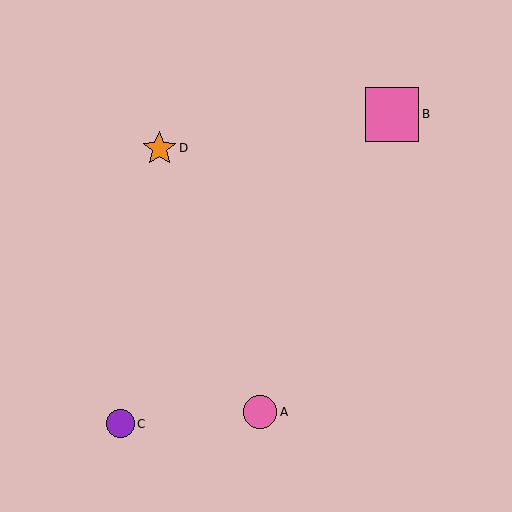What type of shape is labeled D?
Shape D is an orange star.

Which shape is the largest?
The pink square (labeled B) is the largest.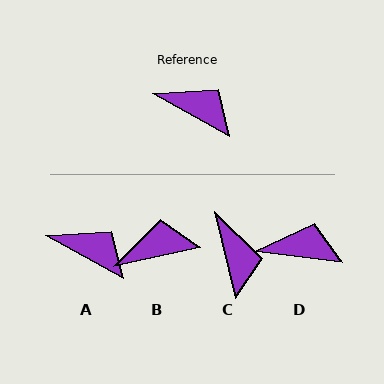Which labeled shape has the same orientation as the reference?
A.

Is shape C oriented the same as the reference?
No, it is off by about 48 degrees.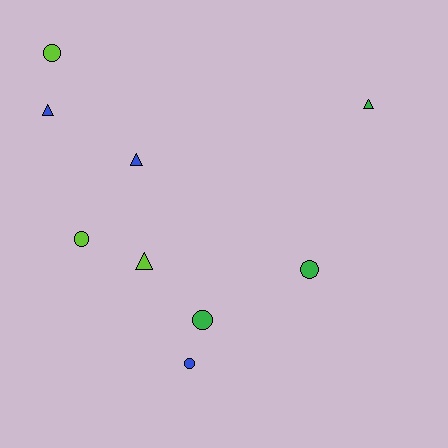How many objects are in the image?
There are 9 objects.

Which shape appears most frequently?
Circle, with 5 objects.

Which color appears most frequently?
Lime, with 3 objects.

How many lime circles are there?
There are 2 lime circles.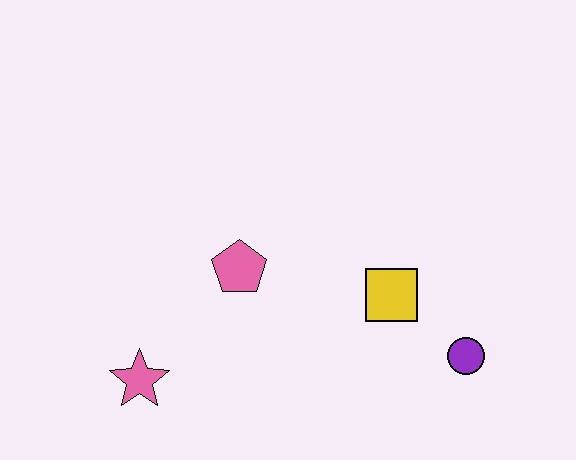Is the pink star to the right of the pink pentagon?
No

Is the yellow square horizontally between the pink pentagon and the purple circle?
Yes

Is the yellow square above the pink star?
Yes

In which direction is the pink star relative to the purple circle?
The pink star is to the left of the purple circle.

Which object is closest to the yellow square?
The purple circle is closest to the yellow square.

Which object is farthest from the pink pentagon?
The purple circle is farthest from the pink pentagon.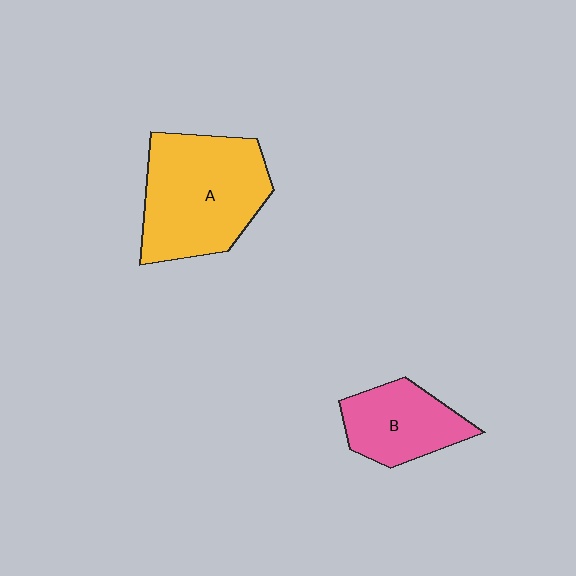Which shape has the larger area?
Shape A (yellow).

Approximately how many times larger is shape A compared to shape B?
Approximately 1.7 times.